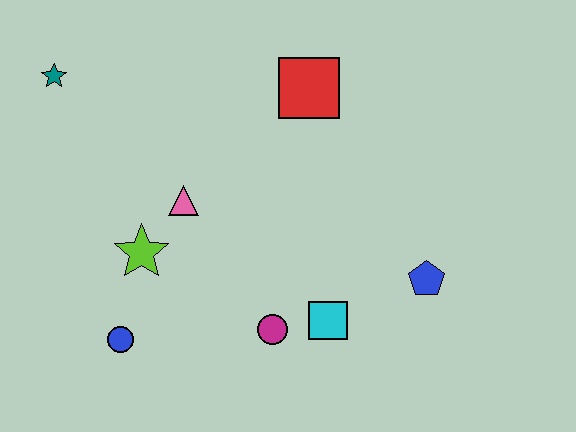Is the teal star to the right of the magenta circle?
No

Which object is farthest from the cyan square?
The teal star is farthest from the cyan square.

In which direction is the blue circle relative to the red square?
The blue circle is below the red square.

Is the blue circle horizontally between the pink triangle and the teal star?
Yes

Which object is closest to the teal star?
The pink triangle is closest to the teal star.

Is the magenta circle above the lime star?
No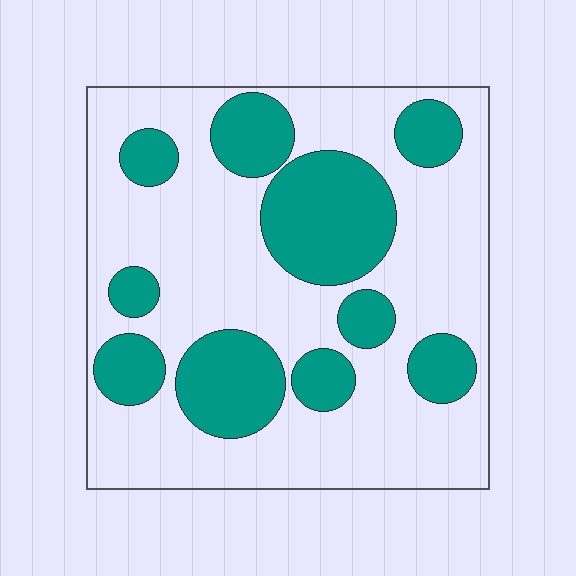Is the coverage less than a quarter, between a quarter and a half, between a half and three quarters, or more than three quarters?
Between a quarter and a half.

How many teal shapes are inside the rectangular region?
10.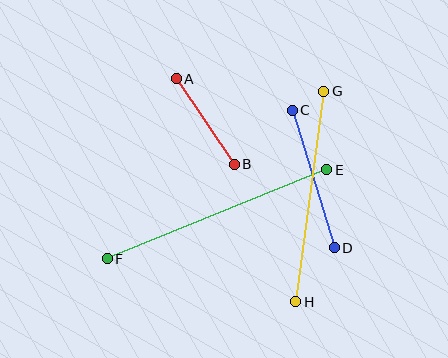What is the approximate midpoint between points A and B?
The midpoint is at approximately (205, 121) pixels.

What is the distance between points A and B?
The distance is approximately 103 pixels.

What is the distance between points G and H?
The distance is approximately 212 pixels.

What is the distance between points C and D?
The distance is approximately 144 pixels.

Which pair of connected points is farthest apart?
Points E and F are farthest apart.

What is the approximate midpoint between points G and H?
The midpoint is at approximately (310, 197) pixels.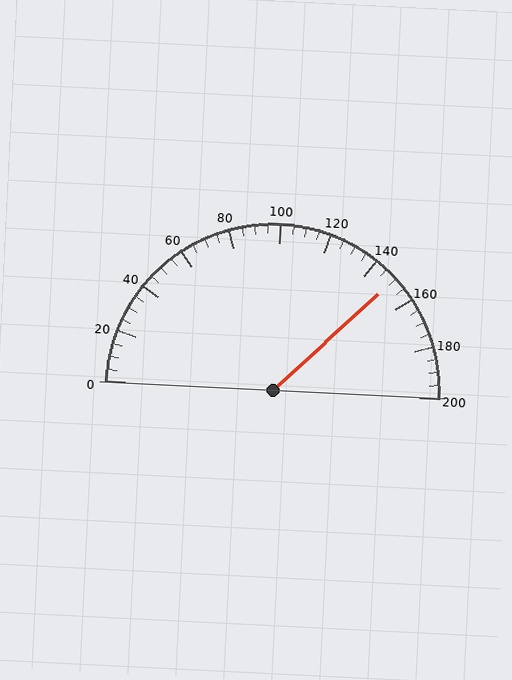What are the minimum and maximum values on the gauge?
The gauge ranges from 0 to 200.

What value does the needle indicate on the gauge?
The needle indicates approximately 150.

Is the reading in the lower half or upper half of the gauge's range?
The reading is in the upper half of the range (0 to 200).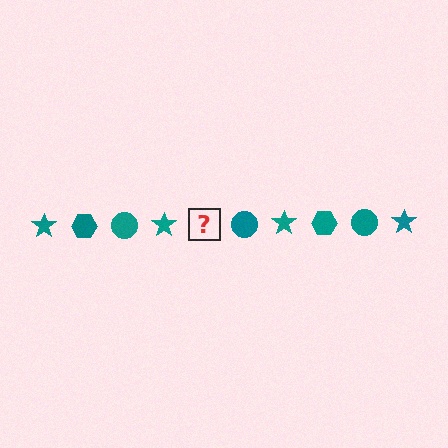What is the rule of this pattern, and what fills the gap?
The rule is that the pattern cycles through star, hexagon, circle shapes in teal. The gap should be filled with a teal hexagon.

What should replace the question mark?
The question mark should be replaced with a teal hexagon.